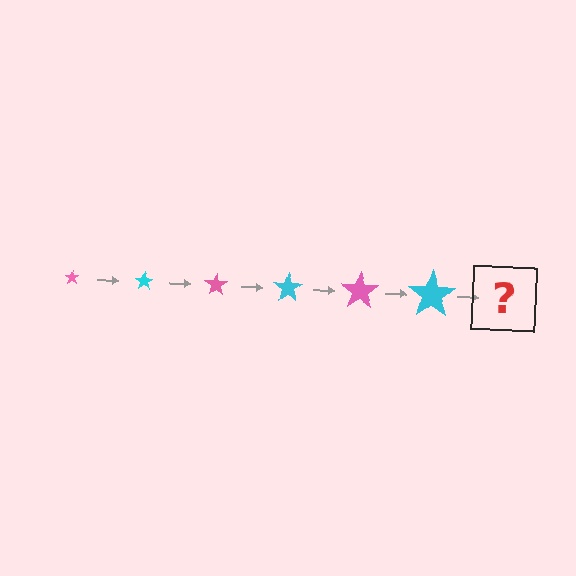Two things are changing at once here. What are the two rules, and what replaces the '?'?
The two rules are that the star grows larger each step and the color cycles through pink and cyan. The '?' should be a pink star, larger than the previous one.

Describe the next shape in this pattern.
It should be a pink star, larger than the previous one.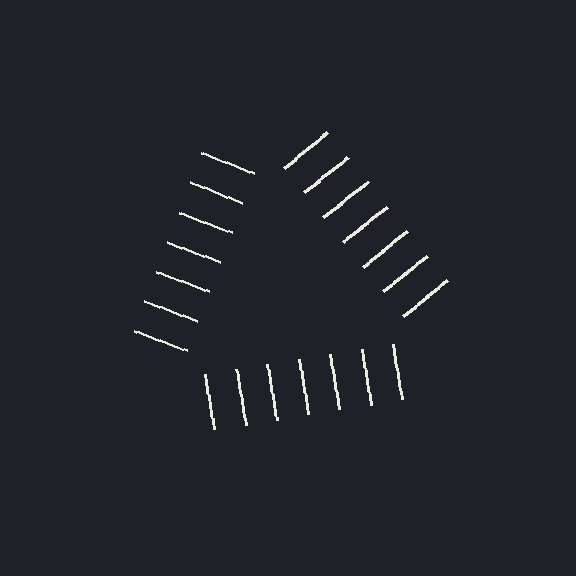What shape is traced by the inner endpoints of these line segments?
An illusory triangle — the line segments terminate on its edges but no continuous stroke is drawn.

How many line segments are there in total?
21 — 7 along each of the 3 edges.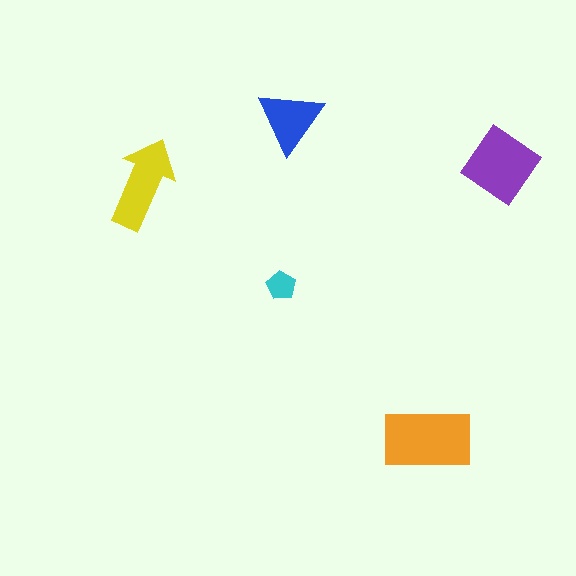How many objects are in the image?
There are 5 objects in the image.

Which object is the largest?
The orange rectangle.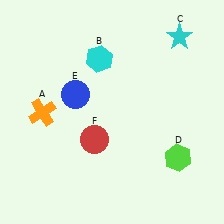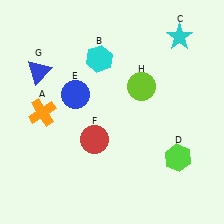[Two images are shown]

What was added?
A blue triangle (G), a lime circle (H) were added in Image 2.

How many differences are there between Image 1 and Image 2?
There are 2 differences between the two images.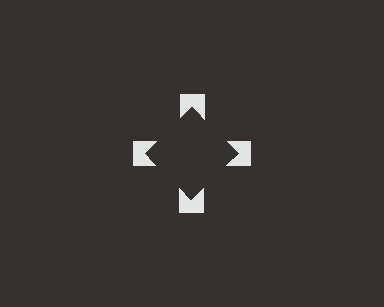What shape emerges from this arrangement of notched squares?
An illusory square — its edges are inferred from the aligned wedge cuts in the notched squares, not physically drawn.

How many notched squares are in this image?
There are 4 — one at each vertex of the illusory square.